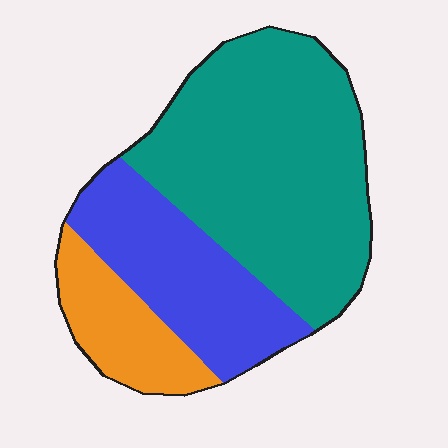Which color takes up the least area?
Orange, at roughly 15%.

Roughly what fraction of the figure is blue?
Blue covers 28% of the figure.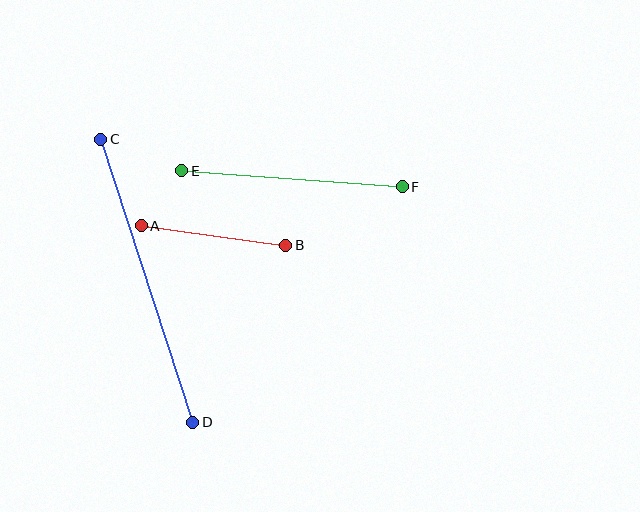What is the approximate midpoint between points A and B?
The midpoint is at approximately (214, 236) pixels.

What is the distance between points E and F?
The distance is approximately 221 pixels.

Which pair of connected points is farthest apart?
Points C and D are farthest apart.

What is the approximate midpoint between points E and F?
The midpoint is at approximately (292, 179) pixels.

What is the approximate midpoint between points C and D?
The midpoint is at approximately (147, 281) pixels.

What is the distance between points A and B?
The distance is approximately 146 pixels.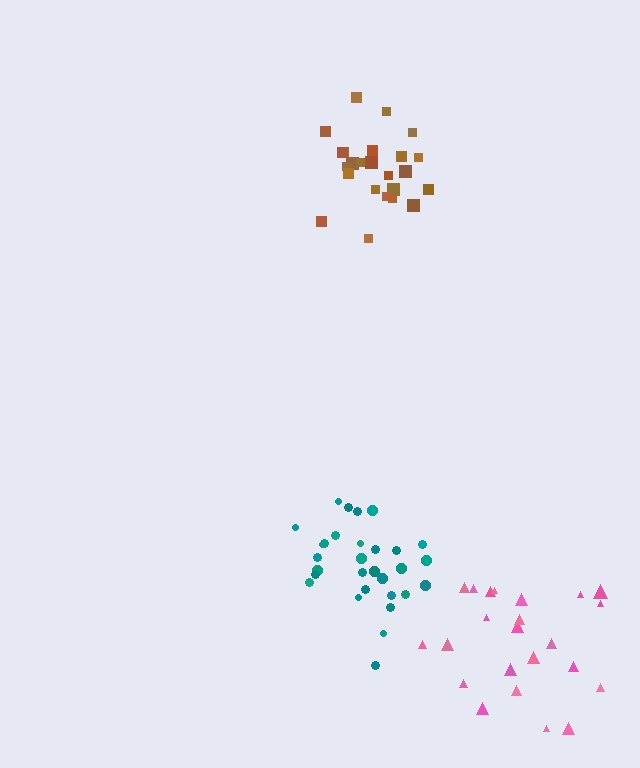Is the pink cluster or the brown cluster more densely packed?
Brown.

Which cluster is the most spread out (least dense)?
Pink.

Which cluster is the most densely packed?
Brown.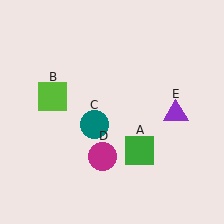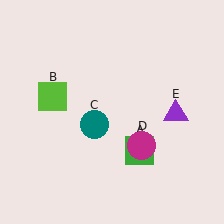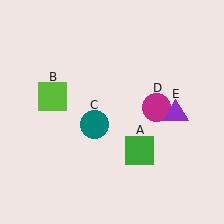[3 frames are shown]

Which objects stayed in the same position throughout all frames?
Green square (object A) and lime square (object B) and teal circle (object C) and purple triangle (object E) remained stationary.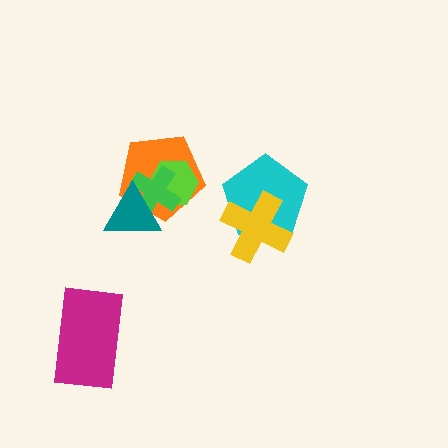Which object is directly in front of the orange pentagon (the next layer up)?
The lime hexagon is directly in front of the orange pentagon.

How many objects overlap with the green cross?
3 objects overlap with the green cross.